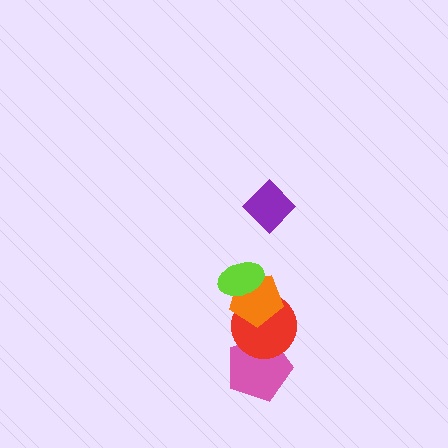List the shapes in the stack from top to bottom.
From top to bottom: the purple diamond, the lime ellipse, the orange pentagon, the red circle, the pink pentagon.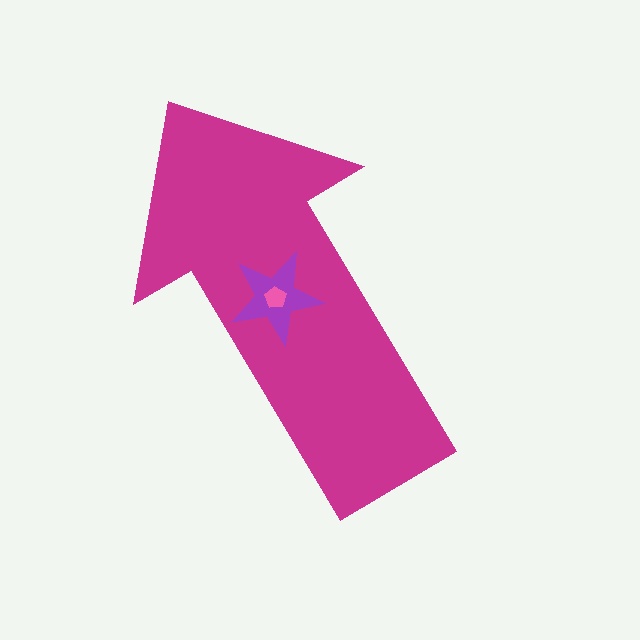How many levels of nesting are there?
3.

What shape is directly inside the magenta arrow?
The purple star.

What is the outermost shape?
The magenta arrow.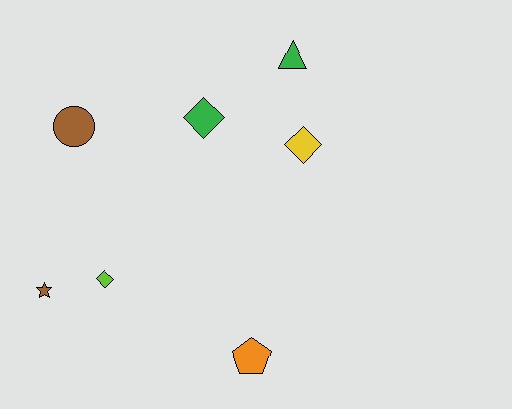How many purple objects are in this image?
There are no purple objects.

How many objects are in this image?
There are 7 objects.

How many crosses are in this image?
There are no crosses.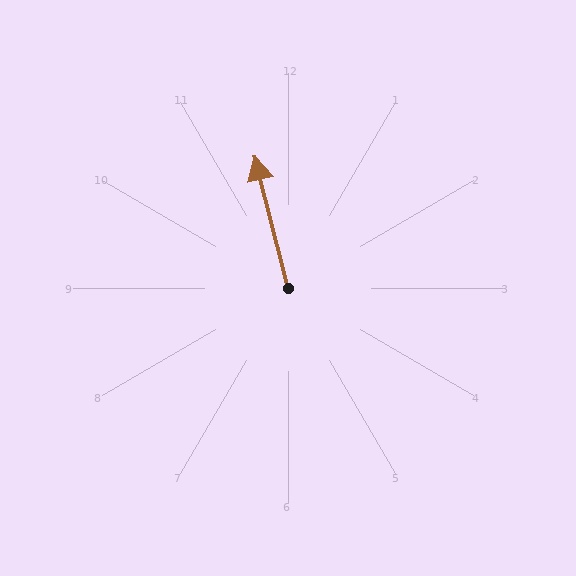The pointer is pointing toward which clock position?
Roughly 12 o'clock.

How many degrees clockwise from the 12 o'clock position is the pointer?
Approximately 346 degrees.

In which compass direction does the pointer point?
North.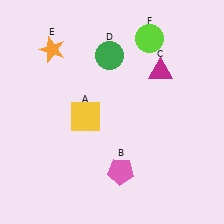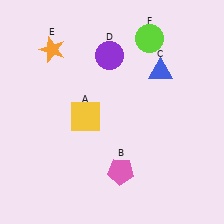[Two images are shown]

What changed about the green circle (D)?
In Image 1, D is green. In Image 2, it changed to purple.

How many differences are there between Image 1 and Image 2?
There are 2 differences between the two images.